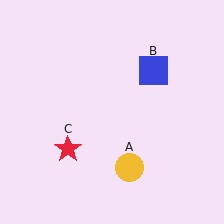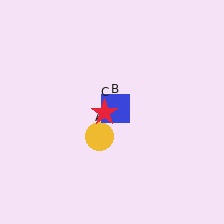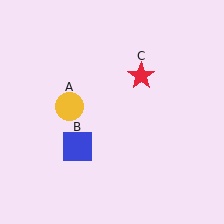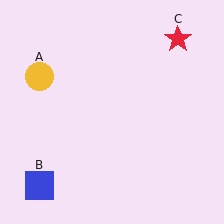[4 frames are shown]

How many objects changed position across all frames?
3 objects changed position: yellow circle (object A), blue square (object B), red star (object C).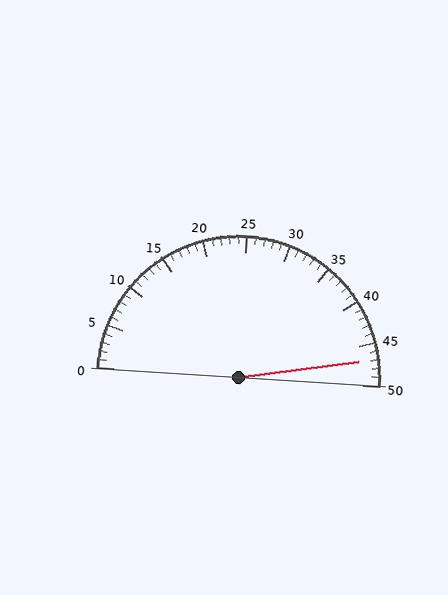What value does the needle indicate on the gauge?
The needle indicates approximately 47.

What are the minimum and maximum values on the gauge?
The gauge ranges from 0 to 50.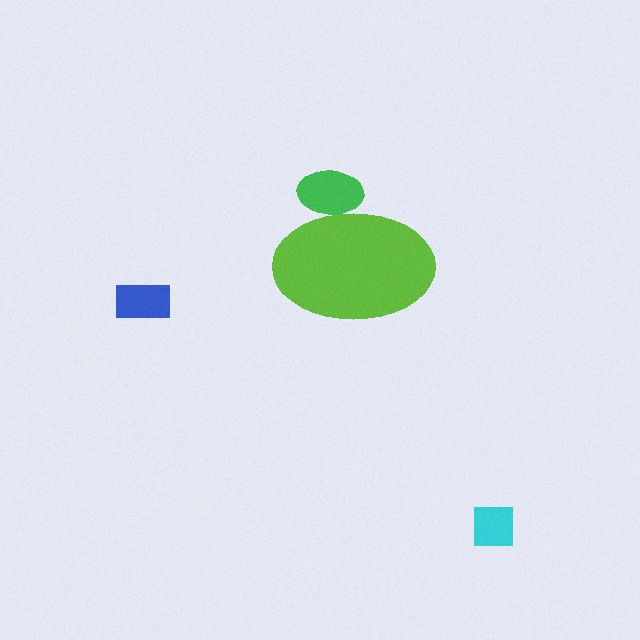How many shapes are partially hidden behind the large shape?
1 shape is partially hidden.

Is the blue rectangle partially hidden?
No, the blue rectangle is fully visible.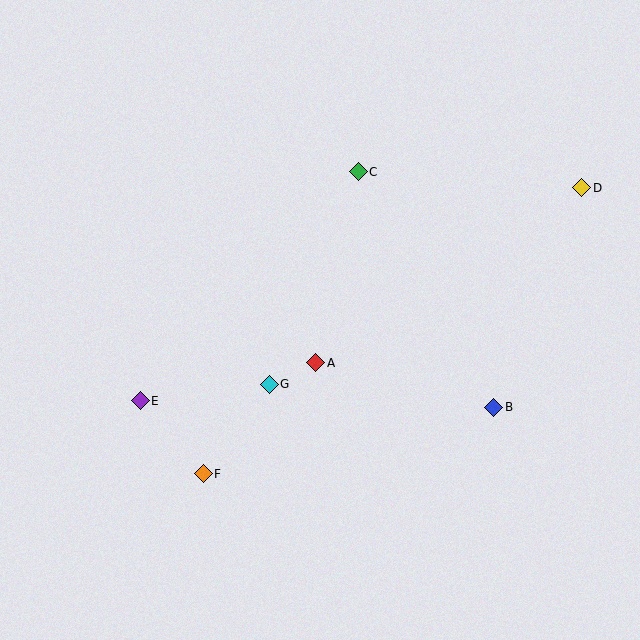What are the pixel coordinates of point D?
Point D is at (582, 188).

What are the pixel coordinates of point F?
Point F is at (203, 474).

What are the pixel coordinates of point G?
Point G is at (269, 384).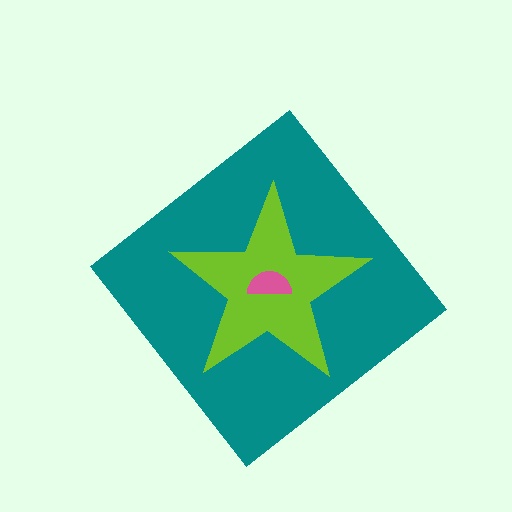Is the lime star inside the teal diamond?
Yes.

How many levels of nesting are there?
3.